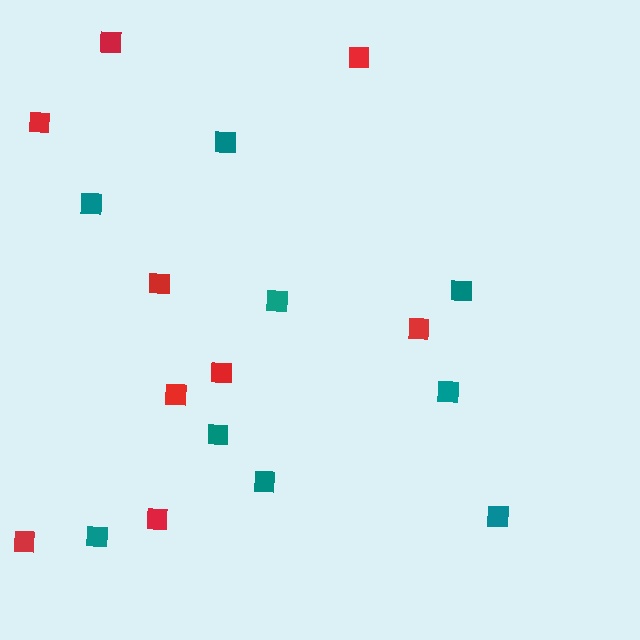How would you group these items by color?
There are 2 groups: one group of red squares (9) and one group of teal squares (9).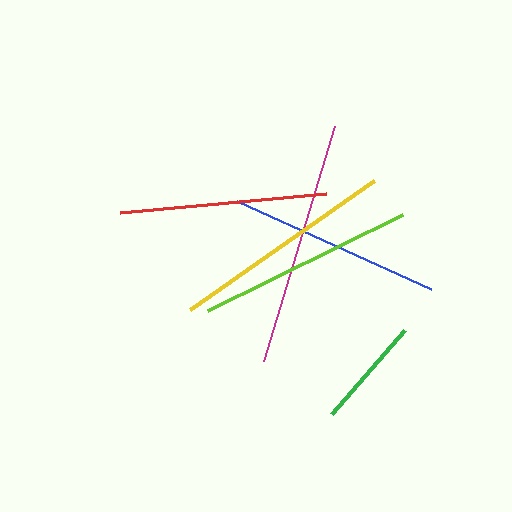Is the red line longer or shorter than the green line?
The red line is longer than the green line.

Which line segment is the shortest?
The green line is the shortest at approximately 111 pixels.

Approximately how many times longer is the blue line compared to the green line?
The blue line is approximately 1.9 times the length of the green line.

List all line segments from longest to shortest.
From longest to shortest: magenta, yellow, lime, blue, red, green.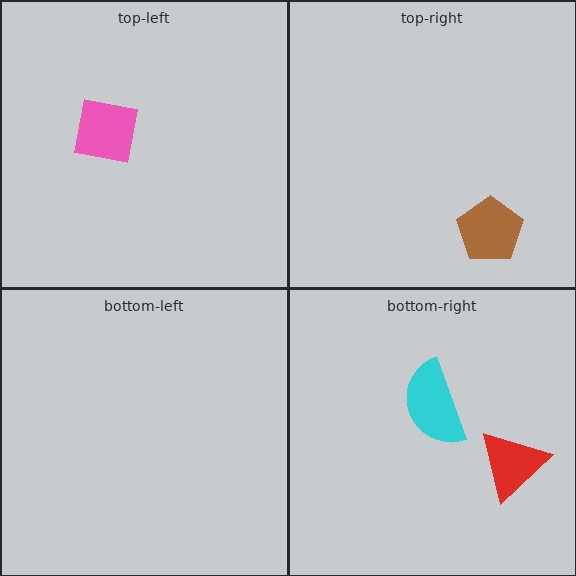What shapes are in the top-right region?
The brown pentagon.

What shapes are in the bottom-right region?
The cyan semicircle, the red triangle.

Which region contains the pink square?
The top-left region.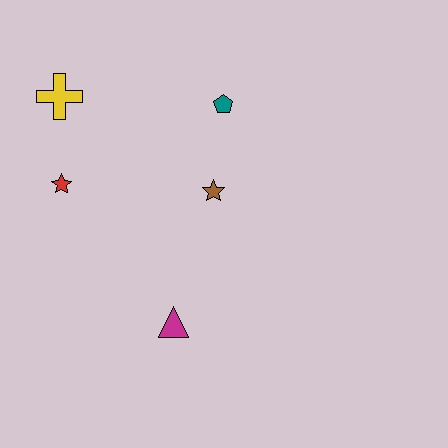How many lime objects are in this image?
There are no lime objects.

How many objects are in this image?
There are 5 objects.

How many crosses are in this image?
There is 1 cross.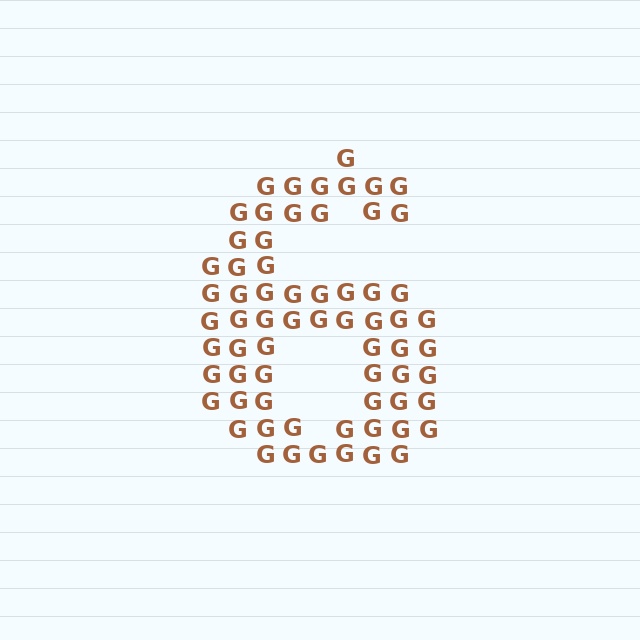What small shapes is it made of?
It is made of small letter G's.